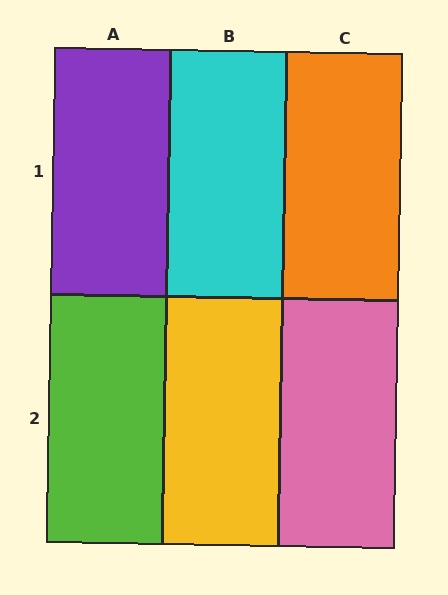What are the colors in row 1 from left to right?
Purple, cyan, orange.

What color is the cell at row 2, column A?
Lime.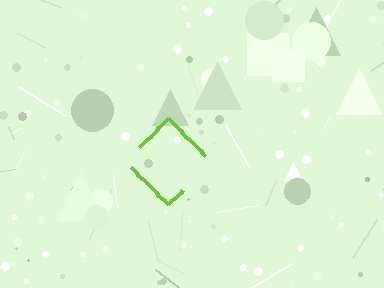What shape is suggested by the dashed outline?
The dashed outline suggests a diamond.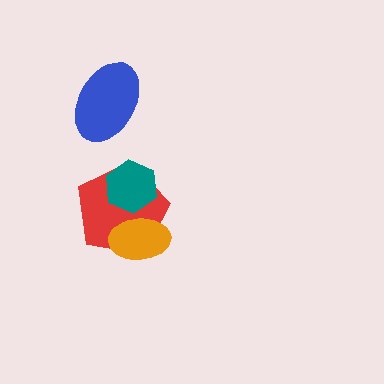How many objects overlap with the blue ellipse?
0 objects overlap with the blue ellipse.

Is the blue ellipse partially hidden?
No, no other shape covers it.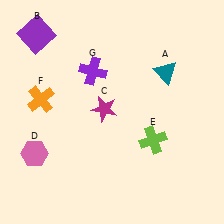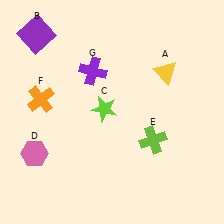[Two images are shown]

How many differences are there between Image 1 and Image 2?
There are 2 differences between the two images.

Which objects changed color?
A changed from teal to yellow. C changed from magenta to lime.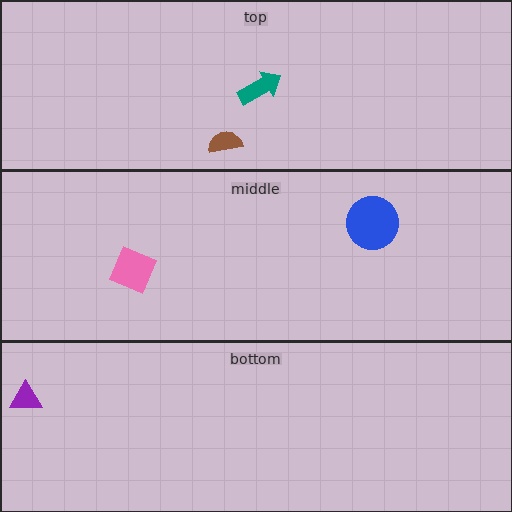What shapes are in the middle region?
The blue circle, the pink square.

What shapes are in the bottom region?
The purple triangle.